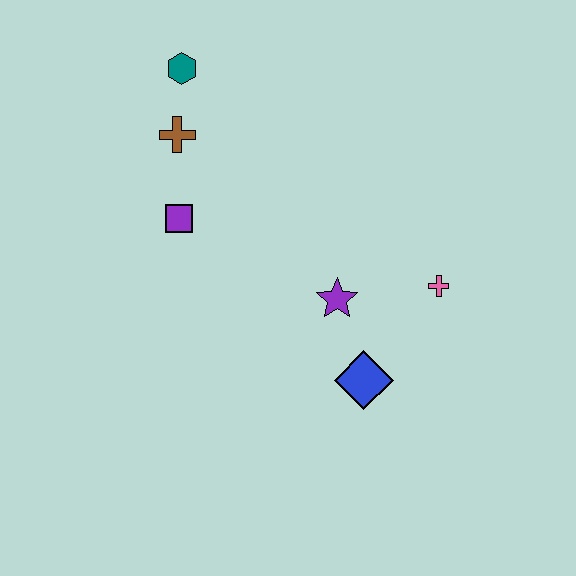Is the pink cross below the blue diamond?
No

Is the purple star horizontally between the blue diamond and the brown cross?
Yes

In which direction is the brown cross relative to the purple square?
The brown cross is above the purple square.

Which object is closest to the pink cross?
The purple star is closest to the pink cross.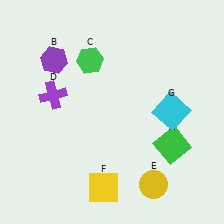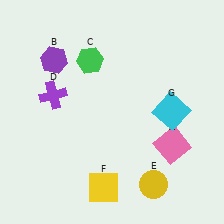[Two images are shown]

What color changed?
The square (A) changed from green in Image 1 to pink in Image 2.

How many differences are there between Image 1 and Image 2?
There is 1 difference between the two images.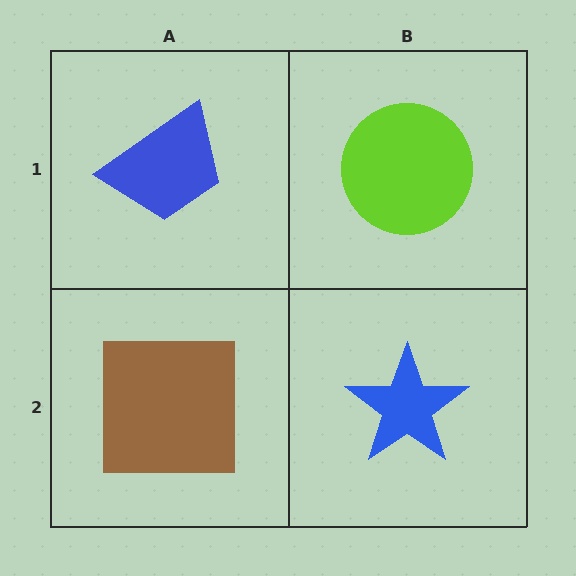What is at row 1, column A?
A blue trapezoid.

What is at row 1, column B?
A lime circle.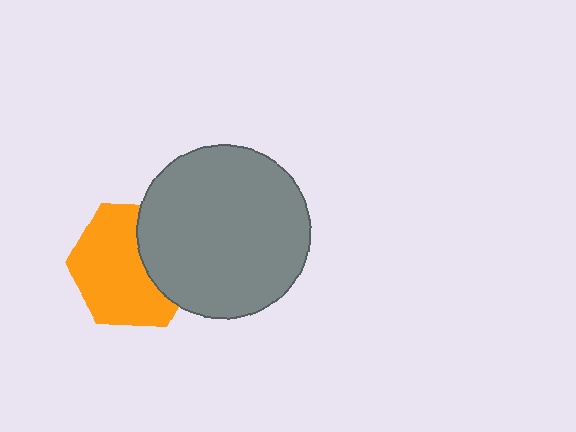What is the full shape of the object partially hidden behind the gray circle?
The partially hidden object is an orange hexagon.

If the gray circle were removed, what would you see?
You would see the complete orange hexagon.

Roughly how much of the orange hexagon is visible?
Most of it is visible (roughly 65%).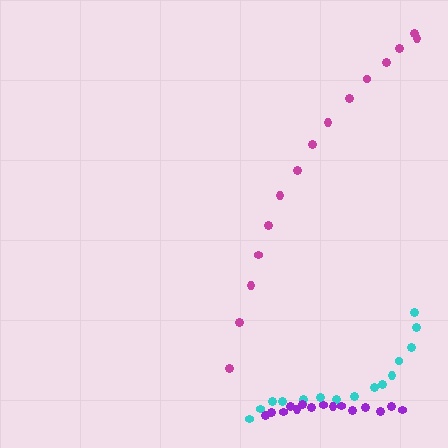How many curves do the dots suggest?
There are 3 distinct paths.